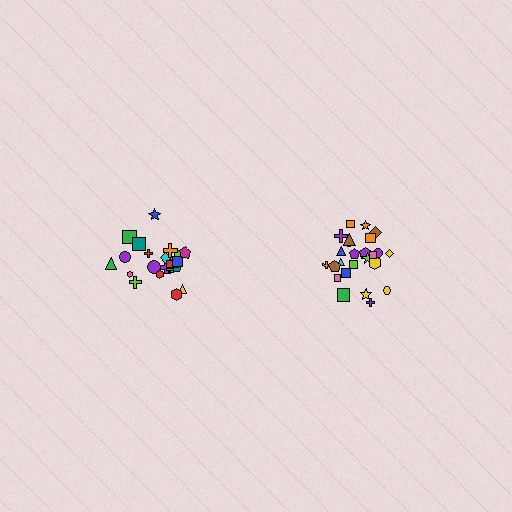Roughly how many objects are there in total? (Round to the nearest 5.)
Roughly 45 objects in total.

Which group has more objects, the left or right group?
The right group.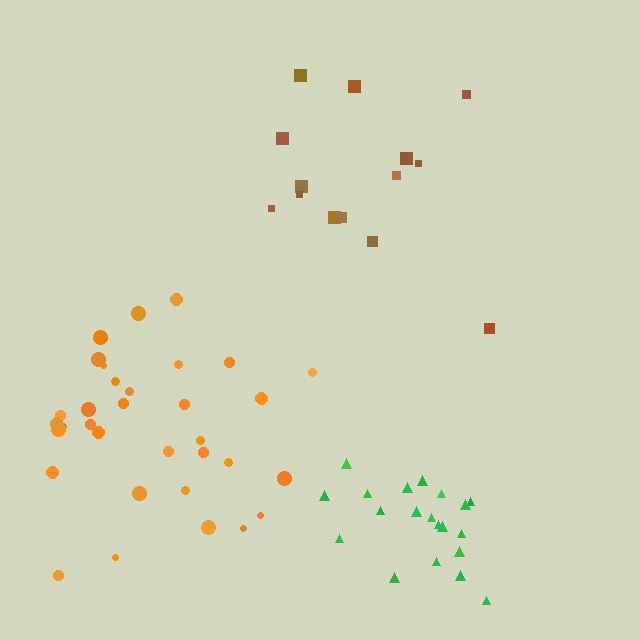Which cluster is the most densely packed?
Green.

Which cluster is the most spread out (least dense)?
Brown.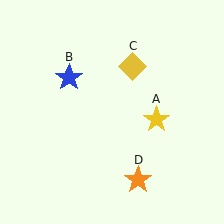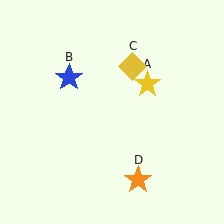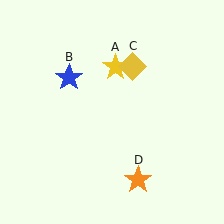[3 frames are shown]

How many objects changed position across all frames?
1 object changed position: yellow star (object A).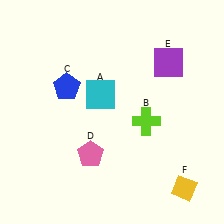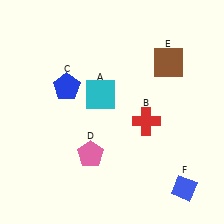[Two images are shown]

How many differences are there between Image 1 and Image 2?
There are 3 differences between the two images.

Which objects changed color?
B changed from lime to red. E changed from purple to brown. F changed from yellow to blue.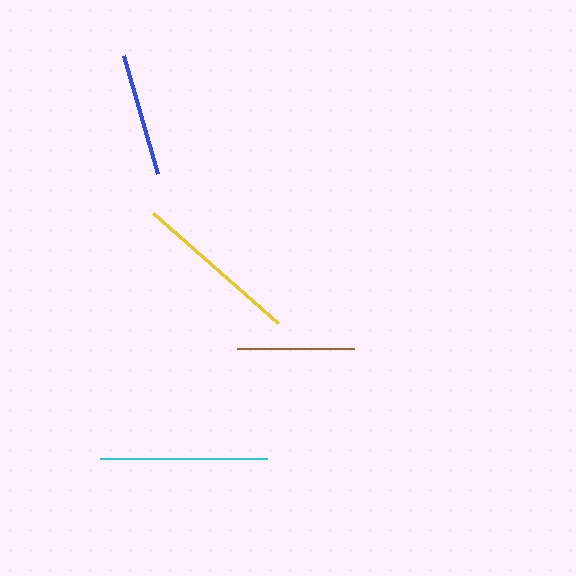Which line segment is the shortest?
The brown line is the shortest at approximately 116 pixels.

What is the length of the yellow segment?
The yellow segment is approximately 166 pixels long.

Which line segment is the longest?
The cyan line is the longest at approximately 166 pixels.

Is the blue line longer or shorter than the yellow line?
The yellow line is longer than the blue line.